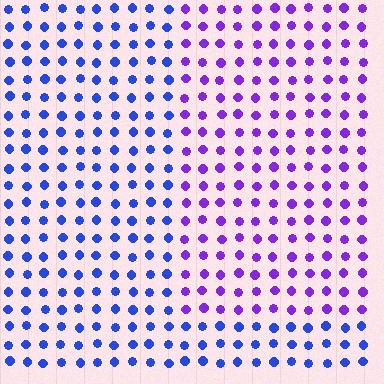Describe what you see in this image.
The image is filled with small blue elements in a uniform arrangement. A rectangle-shaped region is visible where the elements are tinted to a slightly different hue, forming a subtle color boundary.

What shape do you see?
I see a rectangle.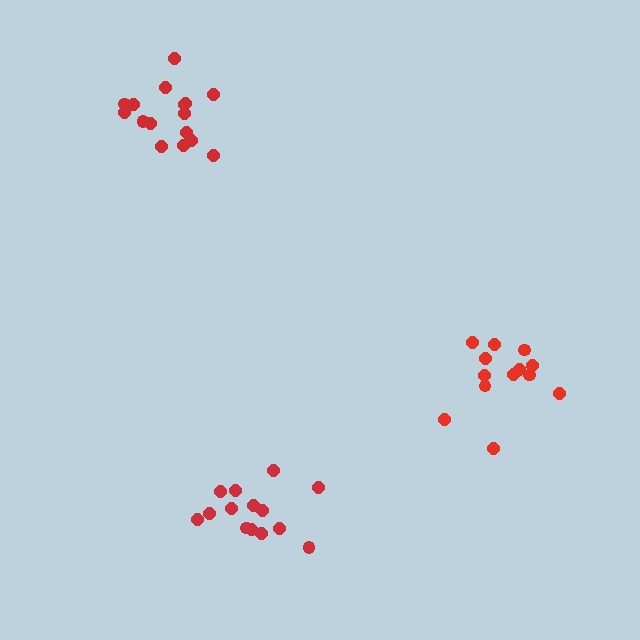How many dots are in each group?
Group 1: 14 dots, Group 2: 13 dots, Group 3: 16 dots (43 total).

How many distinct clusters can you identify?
There are 3 distinct clusters.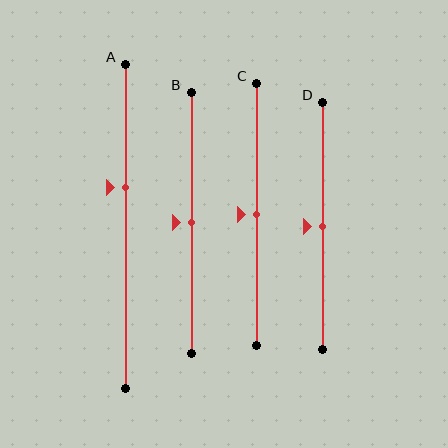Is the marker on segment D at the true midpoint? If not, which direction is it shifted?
Yes, the marker on segment D is at the true midpoint.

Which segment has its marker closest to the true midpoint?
Segment B has its marker closest to the true midpoint.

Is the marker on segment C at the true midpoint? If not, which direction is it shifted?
Yes, the marker on segment C is at the true midpoint.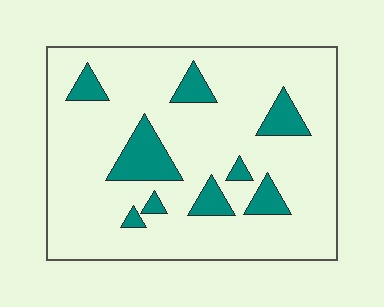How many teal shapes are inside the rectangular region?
9.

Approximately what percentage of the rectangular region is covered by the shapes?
Approximately 15%.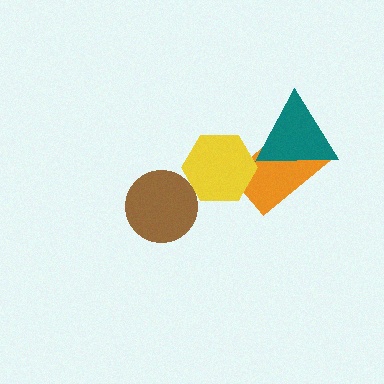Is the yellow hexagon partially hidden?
No, no other shape covers it.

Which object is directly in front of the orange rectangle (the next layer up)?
The teal triangle is directly in front of the orange rectangle.